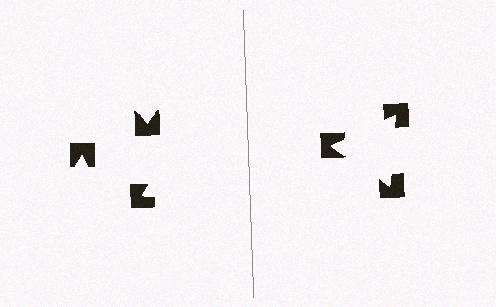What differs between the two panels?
The notched squares are positioned identically on both sides; only the wedge orientations differ. On the right they align to a triangle; on the left they are misaligned.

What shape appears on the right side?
An illusory triangle.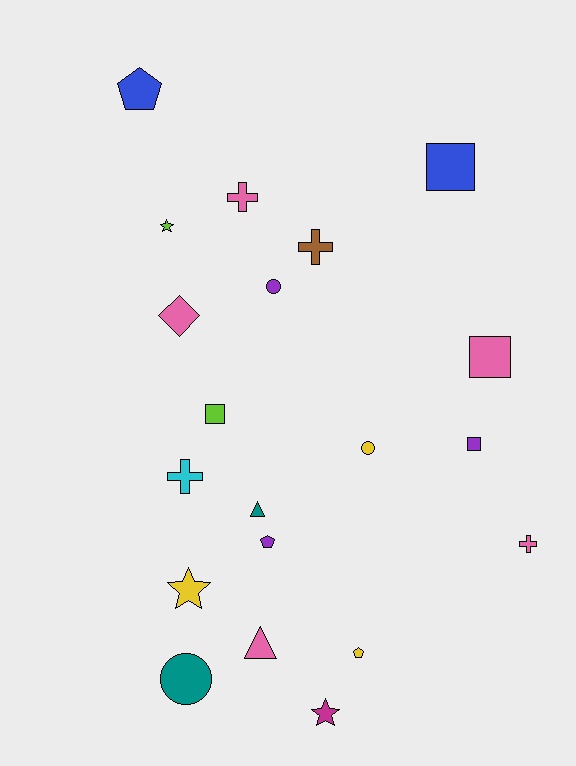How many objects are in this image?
There are 20 objects.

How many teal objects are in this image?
There are 2 teal objects.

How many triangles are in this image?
There are 2 triangles.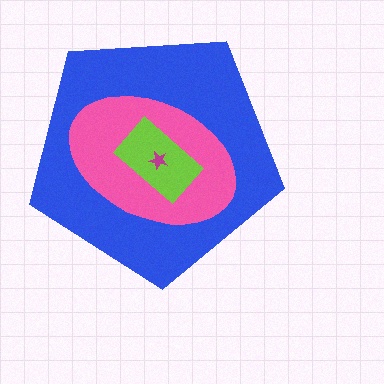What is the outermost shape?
The blue pentagon.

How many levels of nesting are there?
4.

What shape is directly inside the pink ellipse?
The lime rectangle.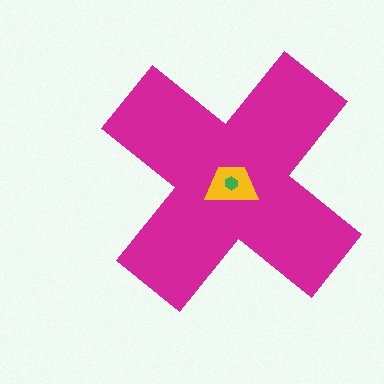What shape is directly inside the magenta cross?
The yellow trapezoid.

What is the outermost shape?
The magenta cross.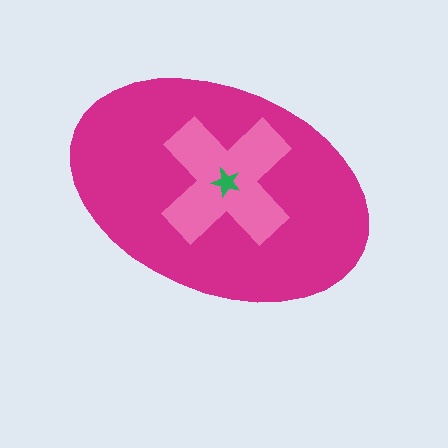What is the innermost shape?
The green star.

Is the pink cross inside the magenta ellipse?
Yes.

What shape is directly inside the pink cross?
The green star.